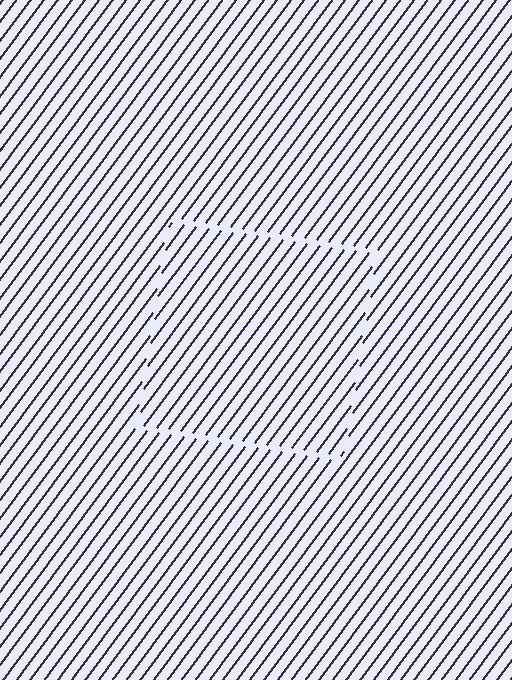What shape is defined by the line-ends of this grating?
An illusory square. The interior of the shape contains the same grating, shifted by half a period — the contour is defined by the phase discontinuity where line-ends from the inner and outer gratings abut.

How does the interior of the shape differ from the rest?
The interior of the shape contains the same grating, shifted by half a period — the contour is defined by the phase discontinuity where line-ends from the inner and outer gratings abut.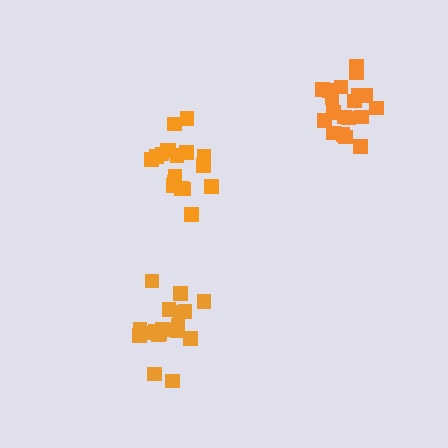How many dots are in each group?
Group 1: 19 dots, Group 2: 18 dots, Group 3: 18 dots (55 total).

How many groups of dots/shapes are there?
There are 3 groups.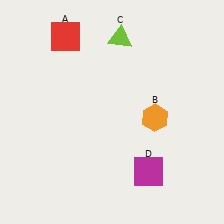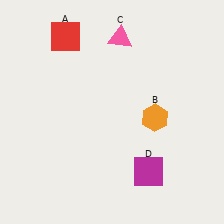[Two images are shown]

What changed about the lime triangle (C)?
In Image 1, C is lime. In Image 2, it changed to pink.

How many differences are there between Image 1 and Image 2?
There is 1 difference between the two images.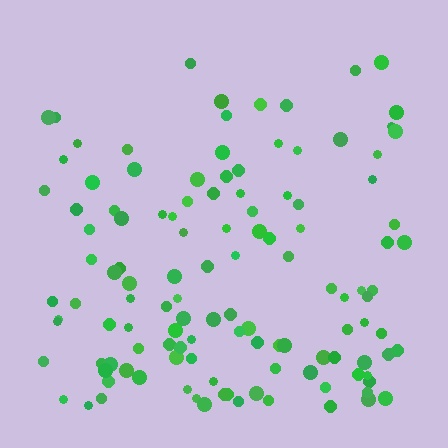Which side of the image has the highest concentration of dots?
The bottom.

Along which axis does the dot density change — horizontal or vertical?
Vertical.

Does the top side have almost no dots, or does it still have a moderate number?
Still a moderate number, just noticeably fewer than the bottom.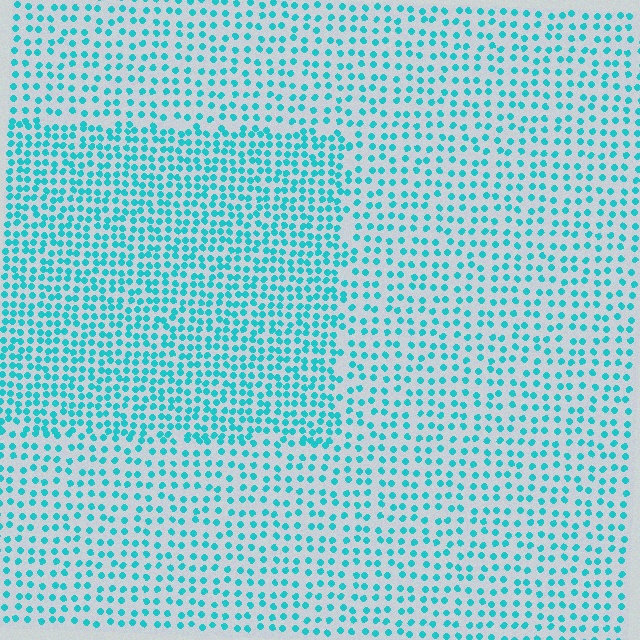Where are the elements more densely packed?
The elements are more densely packed inside the rectangle boundary.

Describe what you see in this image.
The image contains small cyan elements arranged at two different densities. A rectangle-shaped region is visible where the elements are more densely packed than the surrounding area.